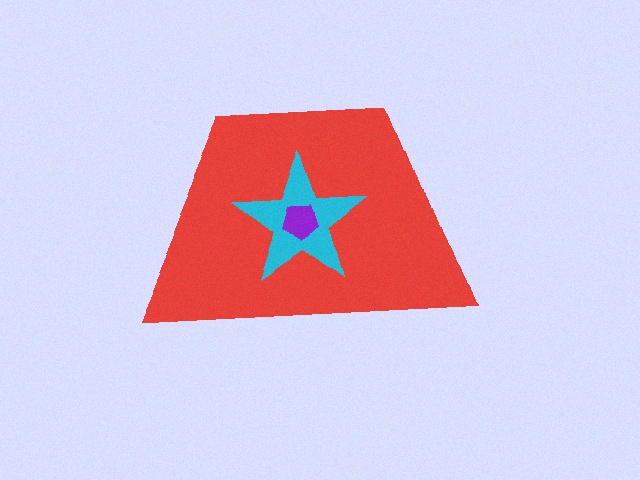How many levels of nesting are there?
3.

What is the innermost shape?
The purple pentagon.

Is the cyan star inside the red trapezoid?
Yes.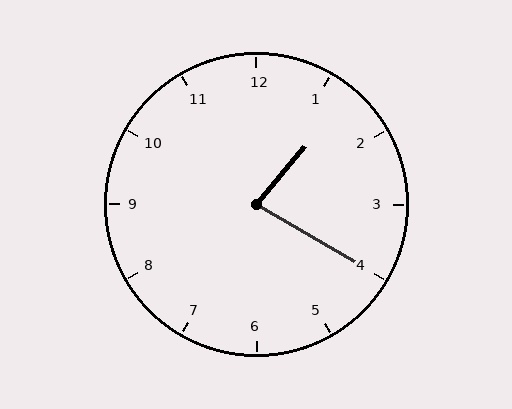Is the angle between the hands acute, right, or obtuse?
It is acute.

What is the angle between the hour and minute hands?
Approximately 80 degrees.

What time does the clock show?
1:20.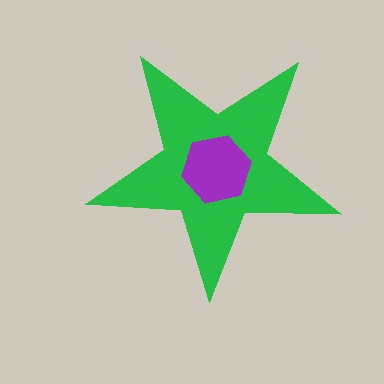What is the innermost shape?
The purple hexagon.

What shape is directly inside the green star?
The purple hexagon.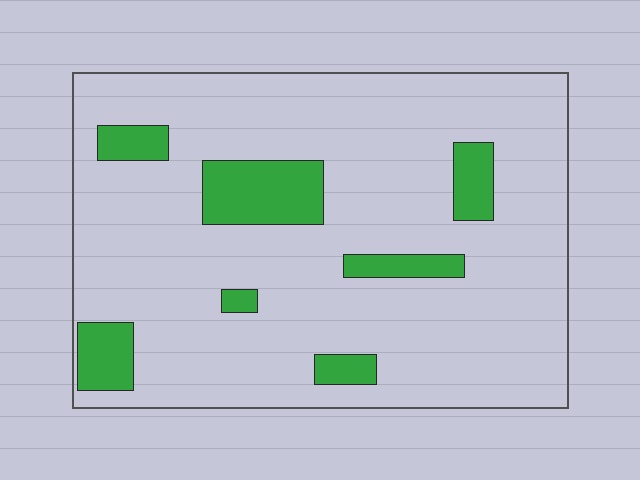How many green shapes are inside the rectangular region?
7.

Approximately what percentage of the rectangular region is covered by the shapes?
Approximately 15%.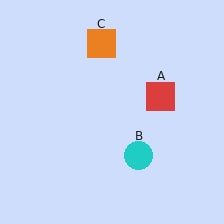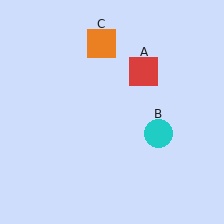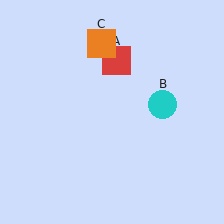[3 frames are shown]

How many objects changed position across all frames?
2 objects changed position: red square (object A), cyan circle (object B).